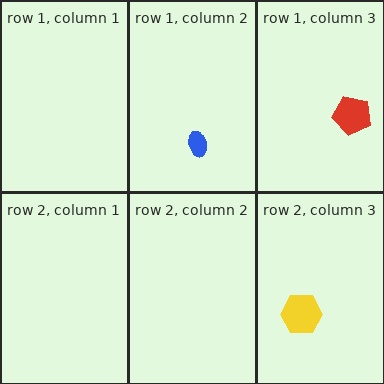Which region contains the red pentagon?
The row 1, column 3 region.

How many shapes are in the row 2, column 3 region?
1.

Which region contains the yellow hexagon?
The row 2, column 3 region.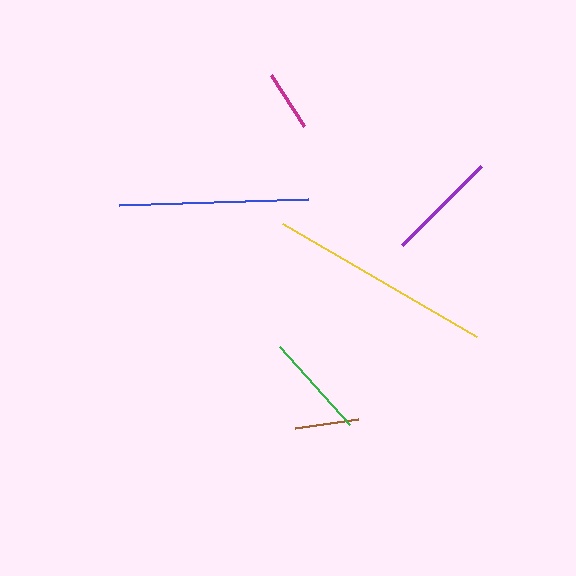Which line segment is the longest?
The yellow line is the longest at approximately 224 pixels.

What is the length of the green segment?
The green segment is approximately 105 pixels long.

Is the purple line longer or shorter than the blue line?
The blue line is longer than the purple line.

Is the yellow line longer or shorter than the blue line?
The yellow line is longer than the blue line.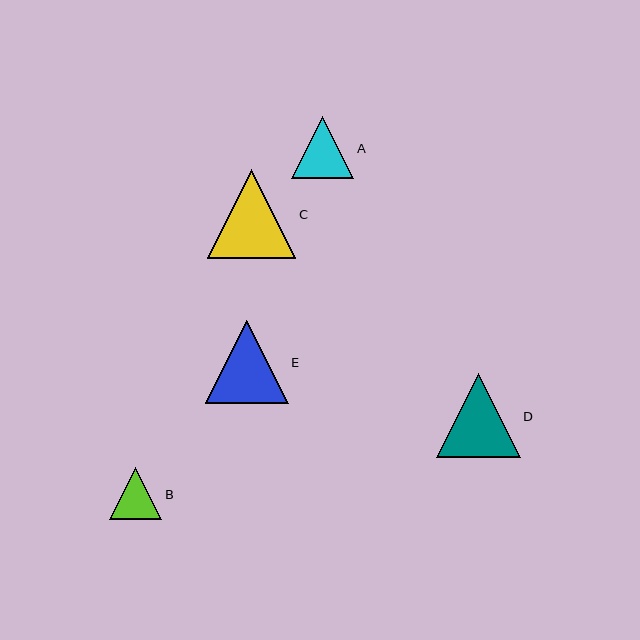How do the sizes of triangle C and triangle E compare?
Triangle C and triangle E are approximately the same size.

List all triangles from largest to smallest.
From largest to smallest: C, D, E, A, B.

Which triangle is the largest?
Triangle C is the largest with a size of approximately 89 pixels.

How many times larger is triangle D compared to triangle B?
Triangle D is approximately 1.6 times the size of triangle B.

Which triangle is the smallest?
Triangle B is the smallest with a size of approximately 52 pixels.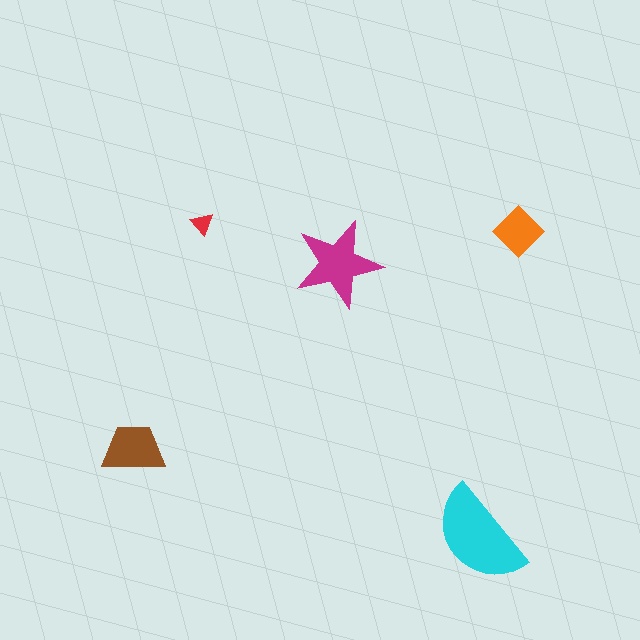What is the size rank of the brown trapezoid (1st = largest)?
3rd.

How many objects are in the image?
There are 5 objects in the image.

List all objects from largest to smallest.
The cyan semicircle, the magenta star, the brown trapezoid, the orange diamond, the red triangle.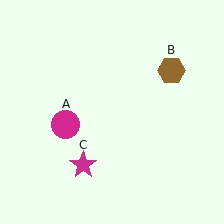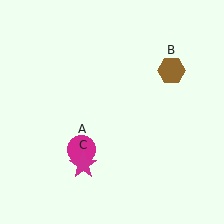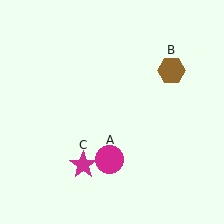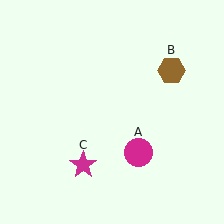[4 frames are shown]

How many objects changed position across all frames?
1 object changed position: magenta circle (object A).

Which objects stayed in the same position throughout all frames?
Brown hexagon (object B) and magenta star (object C) remained stationary.